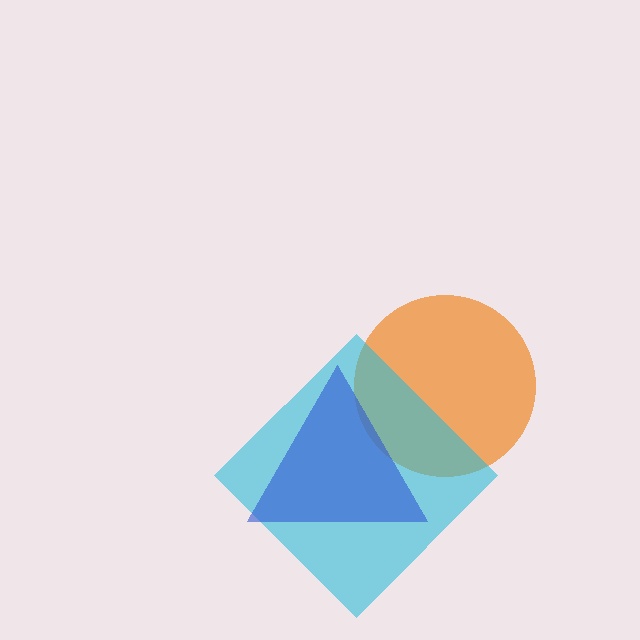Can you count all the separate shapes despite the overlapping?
Yes, there are 3 separate shapes.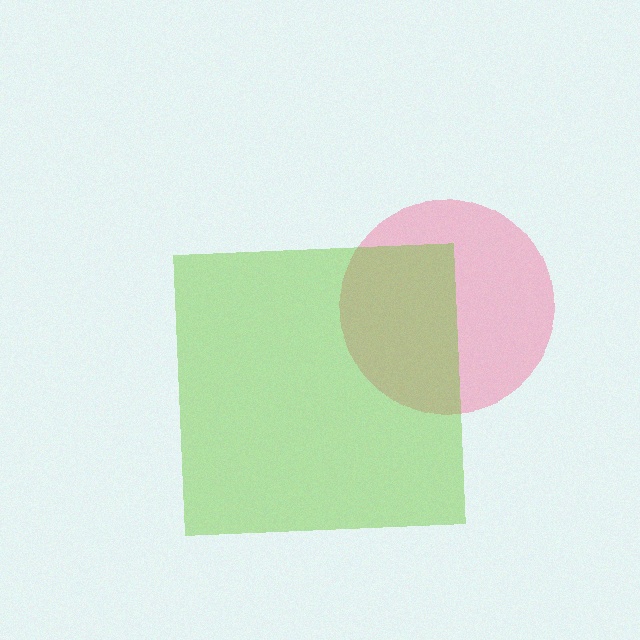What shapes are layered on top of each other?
The layered shapes are: a pink circle, a lime square.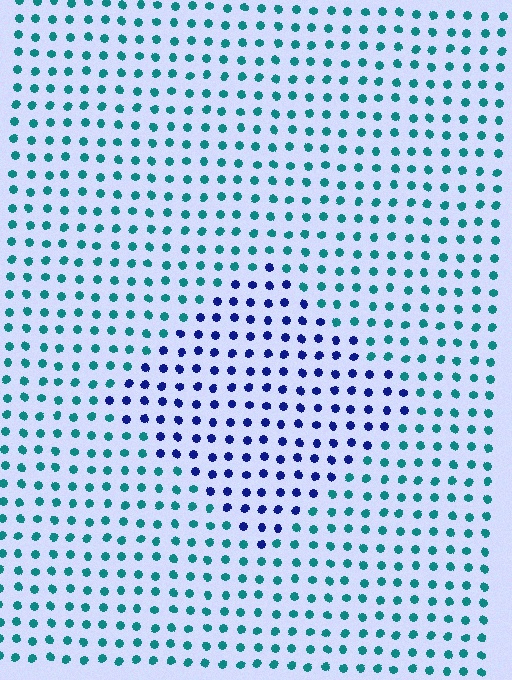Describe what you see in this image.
The image is filled with small teal elements in a uniform arrangement. A diamond-shaped region is visible where the elements are tinted to a slightly different hue, forming a subtle color boundary.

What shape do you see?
I see a diamond.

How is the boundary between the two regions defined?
The boundary is defined purely by a slight shift in hue (about 57 degrees). Spacing, size, and orientation are identical on both sides.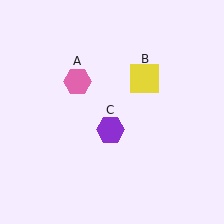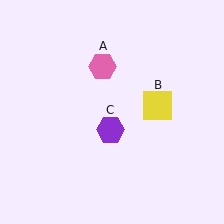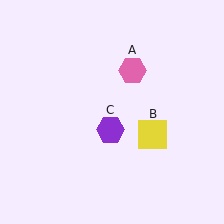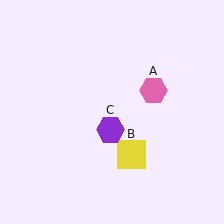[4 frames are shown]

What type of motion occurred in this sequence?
The pink hexagon (object A), yellow square (object B) rotated clockwise around the center of the scene.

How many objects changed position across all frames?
2 objects changed position: pink hexagon (object A), yellow square (object B).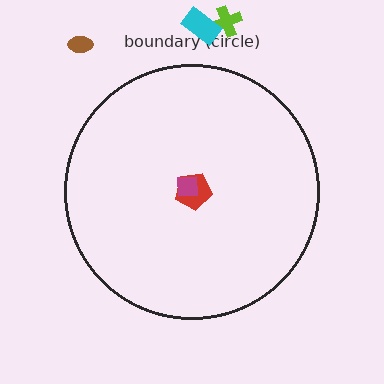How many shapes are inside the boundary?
2 inside, 3 outside.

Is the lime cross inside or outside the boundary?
Outside.